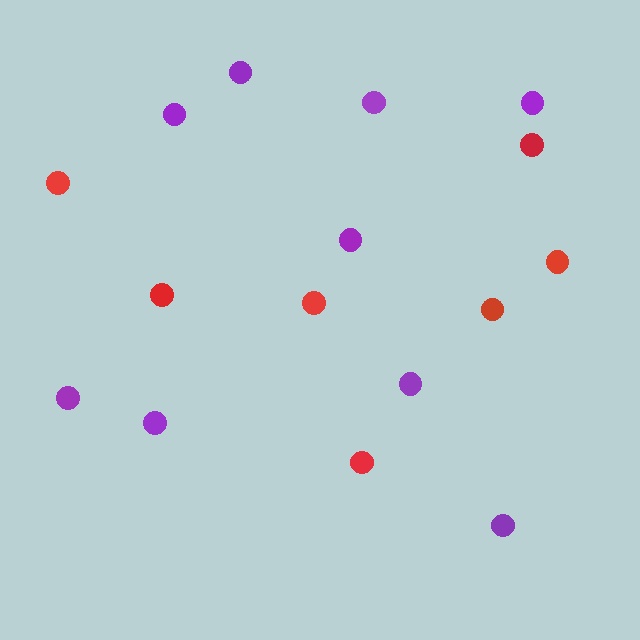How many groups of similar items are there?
There are 2 groups: one group of red circles (7) and one group of purple circles (9).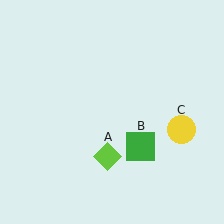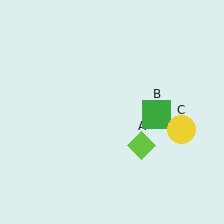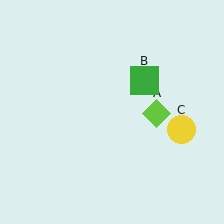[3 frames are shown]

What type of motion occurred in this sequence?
The lime diamond (object A), green square (object B) rotated counterclockwise around the center of the scene.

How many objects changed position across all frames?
2 objects changed position: lime diamond (object A), green square (object B).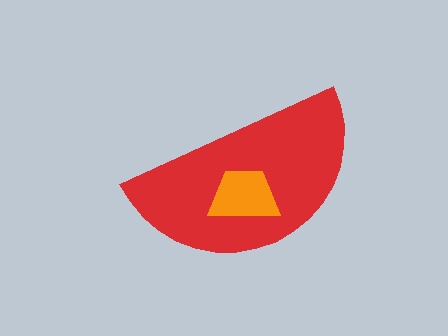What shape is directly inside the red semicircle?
The orange trapezoid.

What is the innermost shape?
The orange trapezoid.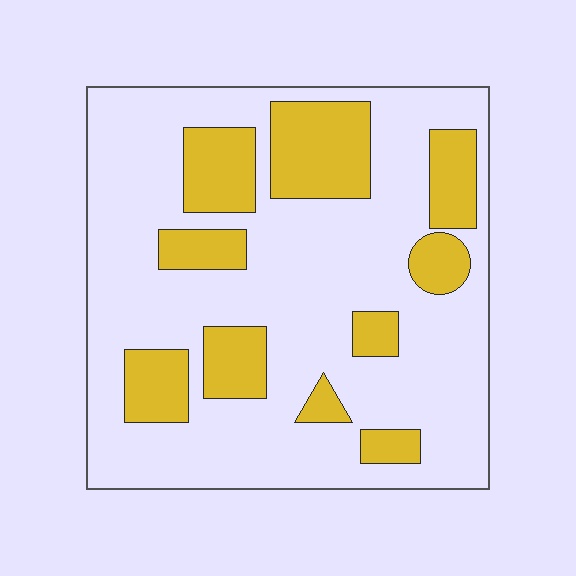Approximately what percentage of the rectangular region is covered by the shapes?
Approximately 25%.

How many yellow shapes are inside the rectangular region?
10.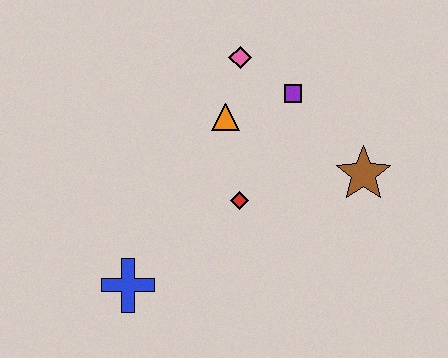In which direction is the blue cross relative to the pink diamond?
The blue cross is below the pink diamond.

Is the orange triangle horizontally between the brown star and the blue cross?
Yes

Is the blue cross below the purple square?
Yes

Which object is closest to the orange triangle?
The pink diamond is closest to the orange triangle.